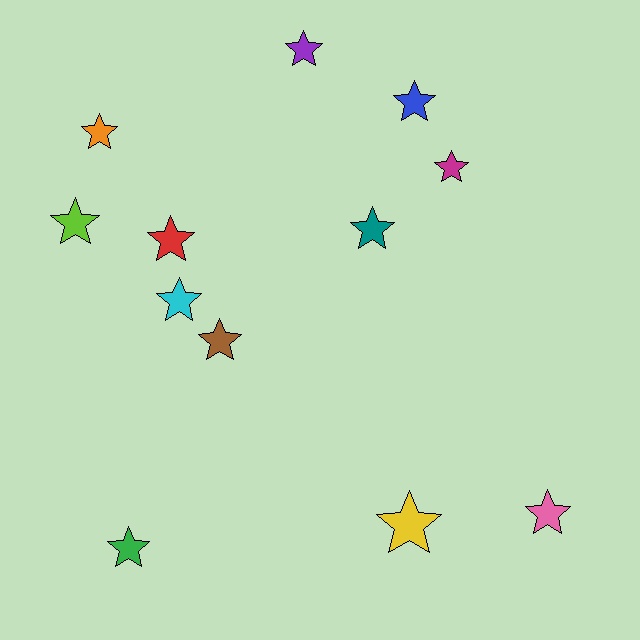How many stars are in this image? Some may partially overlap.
There are 12 stars.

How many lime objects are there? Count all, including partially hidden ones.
There is 1 lime object.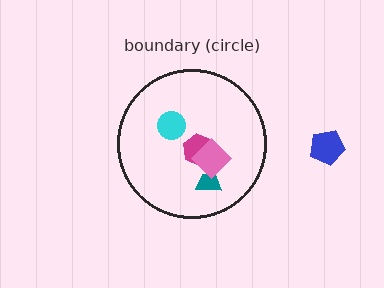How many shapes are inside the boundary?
4 inside, 1 outside.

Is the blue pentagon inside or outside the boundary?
Outside.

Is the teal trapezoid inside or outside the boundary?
Inside.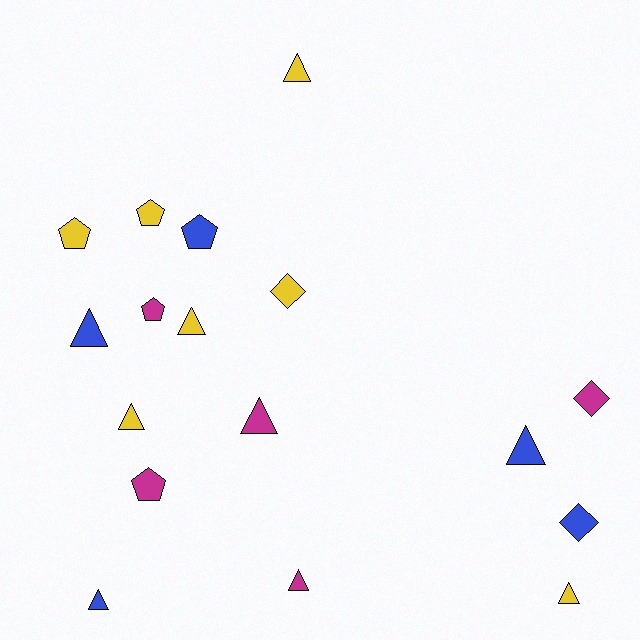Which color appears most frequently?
Yellow, with 7 objects.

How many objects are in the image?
There are 17 objects.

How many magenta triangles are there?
There are 2 magenta triangles.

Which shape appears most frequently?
Triangle, with 9 objects.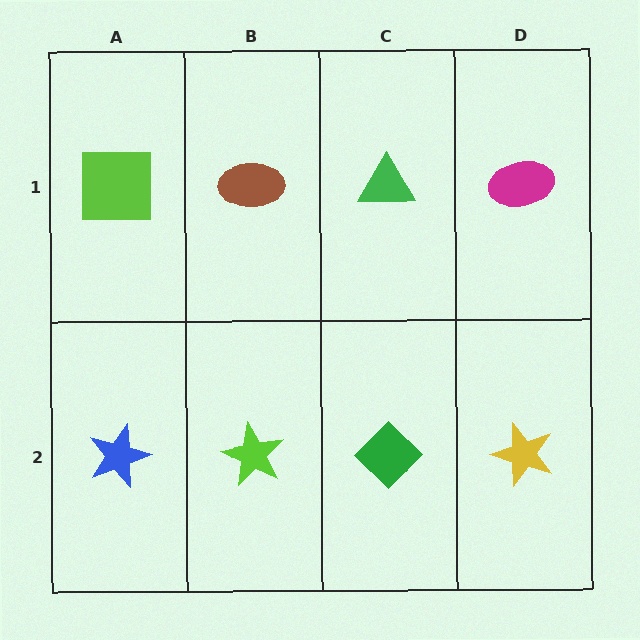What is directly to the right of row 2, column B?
A green diamond.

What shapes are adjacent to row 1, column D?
A yellow star (row 2, column D), a green triangle (row 1, column C).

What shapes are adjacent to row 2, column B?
A brown ellipse (row 1, column B), a blue star (row 2, column A), a green diamond (row 2, column C).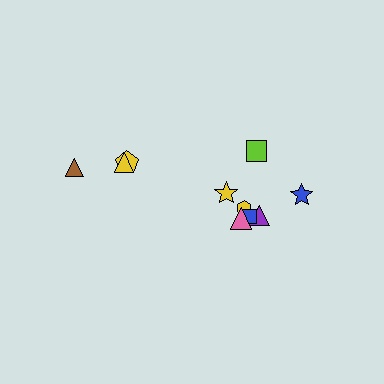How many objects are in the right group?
There are 7 objects.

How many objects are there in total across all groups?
There are 10 objects.